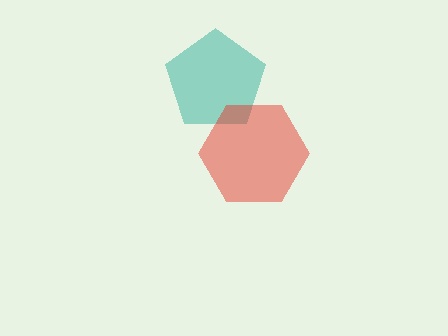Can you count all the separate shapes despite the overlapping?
Yes, there are 2 separate shapes.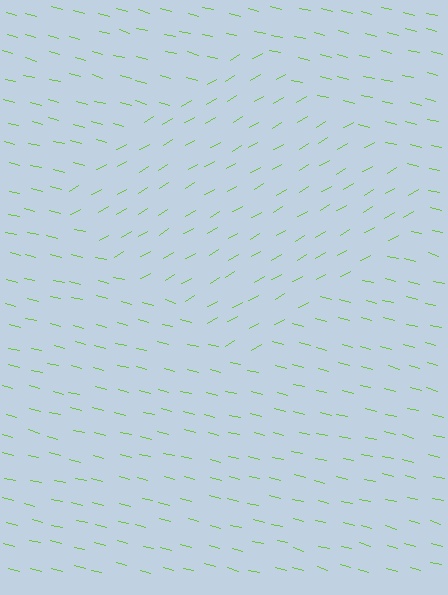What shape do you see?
I see a diamond.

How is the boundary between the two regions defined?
The boundary is defined purely by a change in line orientation (approximately 45 degrees difference). All lines are the same color and thickness.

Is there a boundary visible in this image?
Yes, there is a texture boundary formed by a change in line orientation.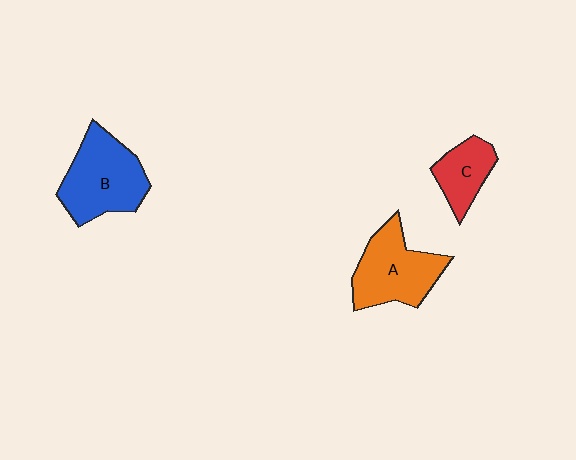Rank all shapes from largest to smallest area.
From largest to smallest: B (blue), A (orange), C (red).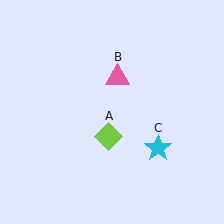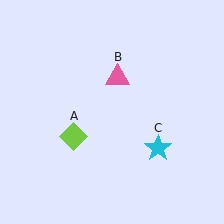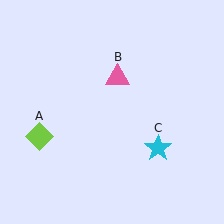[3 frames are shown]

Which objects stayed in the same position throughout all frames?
Pink triangle (object B) and cyan star (object C) remained stationary.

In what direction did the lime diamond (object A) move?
The lime diamond (object A) moved left.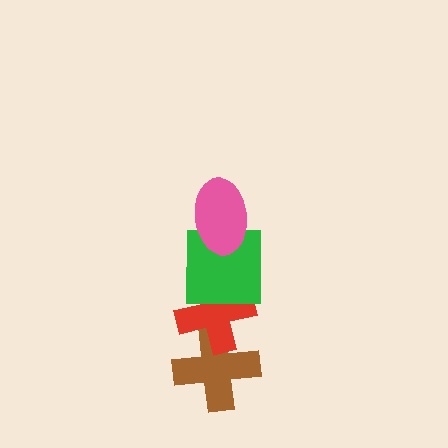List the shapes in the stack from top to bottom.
From top to bottom: the pink ellipse, the green square, the red cross, the brown cross.